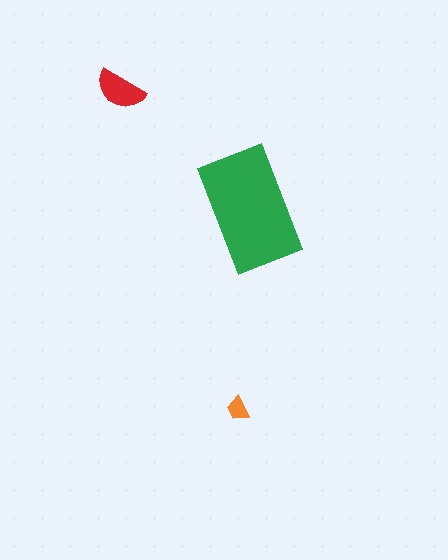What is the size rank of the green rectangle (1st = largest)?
1st.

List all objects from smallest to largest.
The orange trapezoid, the red semicircle, the green rectangle.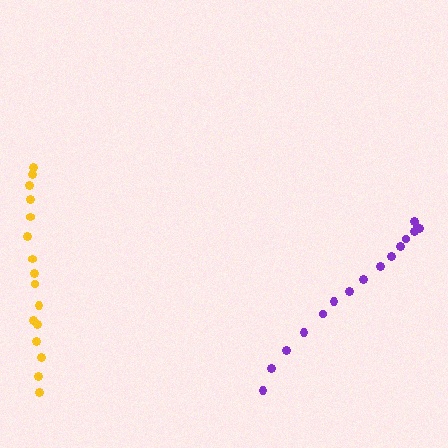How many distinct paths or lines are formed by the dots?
There are 2 distinct paths.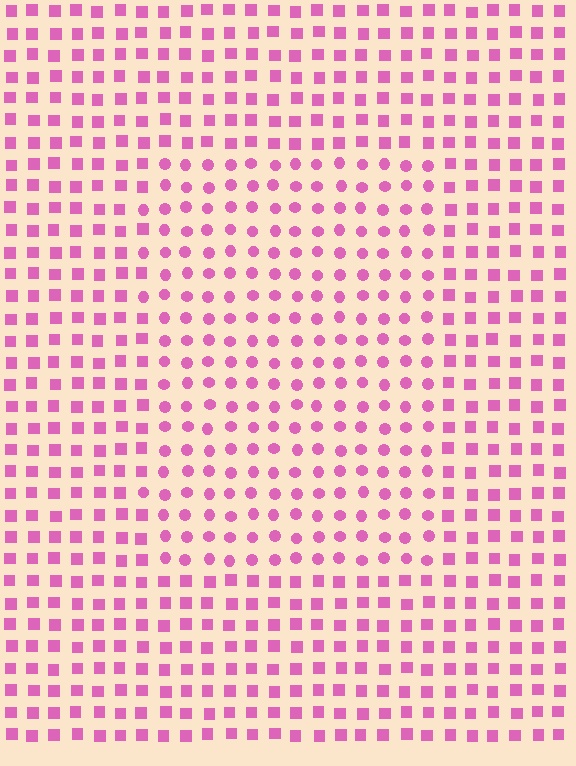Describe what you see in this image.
The image is filled with small pink elements arranged in a uniform grid. A rectangle-shaped region contains circles, while the surrounding area contains squares. The boundary is defined purely by the change in element shape.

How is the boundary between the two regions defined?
The boundary is defined by a change in element shape: circles inside vs. squares outside. All elements share the same color and spacing.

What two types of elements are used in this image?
The image uses circles inside the rectangle region and squares outside it.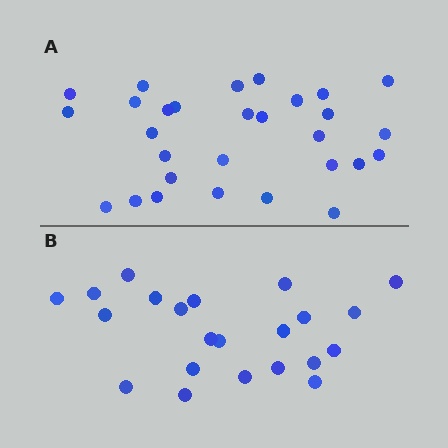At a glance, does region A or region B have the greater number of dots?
Region A (the top region) has more dots.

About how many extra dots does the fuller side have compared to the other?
Region A has roughly 8 or so more dots than region B.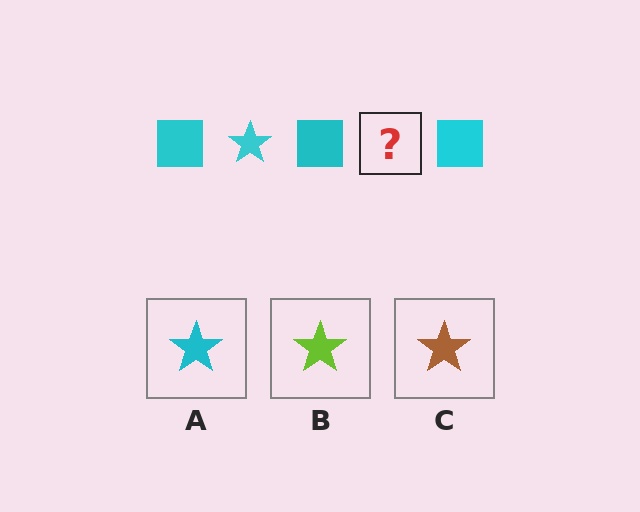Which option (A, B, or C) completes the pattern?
A.